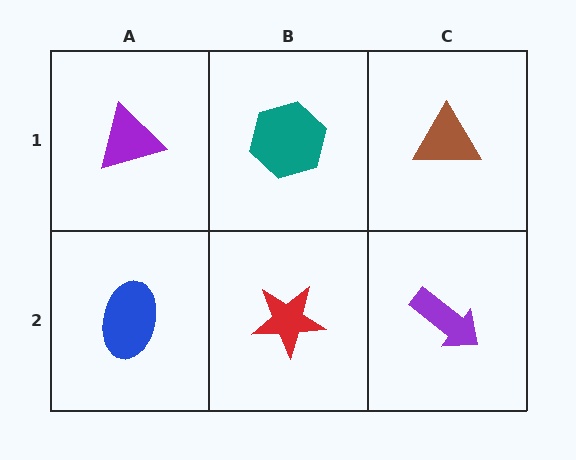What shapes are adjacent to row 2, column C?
A brown triangle (row 1, column C), a red star (row 2, column B).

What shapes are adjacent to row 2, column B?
A teal hexagon (row 1, column B), a blue ellipse (row 2, column A), a purple arrow (row 2, column C).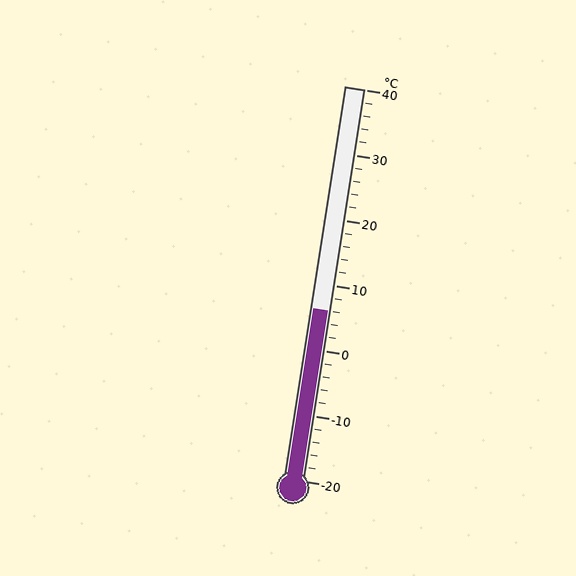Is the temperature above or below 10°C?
The temperature is below 10°C.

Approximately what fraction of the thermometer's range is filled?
The thermometer is filled to approximately 45% of its range.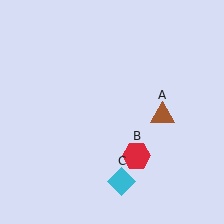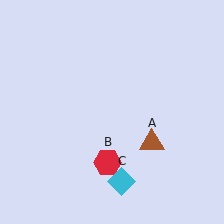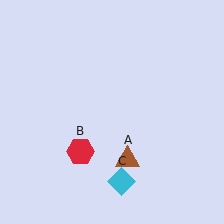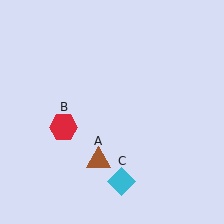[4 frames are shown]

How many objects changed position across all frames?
2 objects changed position: brown triangle (object A), red hexagon (object B).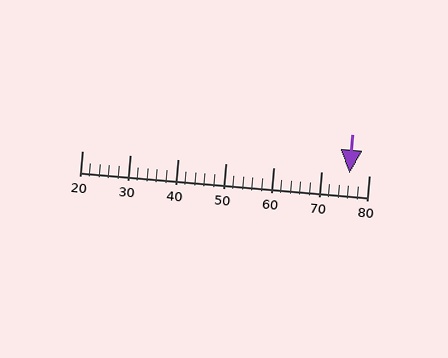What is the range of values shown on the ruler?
The ruler shows values from 20 to 80.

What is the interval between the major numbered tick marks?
The major tick marks are spaced 10 units apart.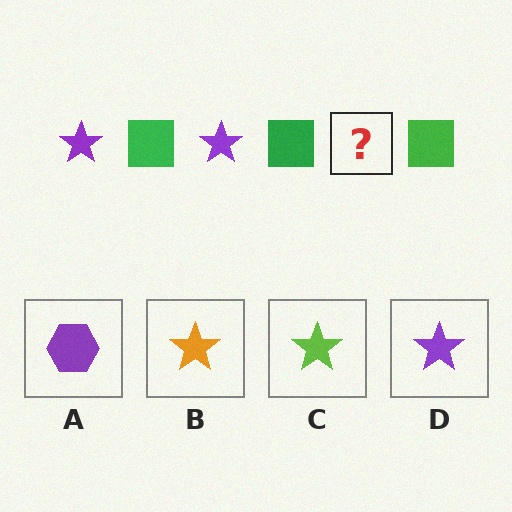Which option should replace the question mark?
Option D.